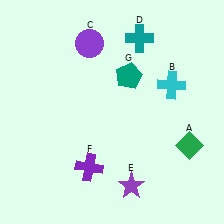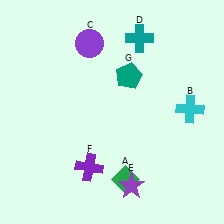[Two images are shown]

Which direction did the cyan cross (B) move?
The cyan cross (B) moved down.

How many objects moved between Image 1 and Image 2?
2 objects moved between the two images.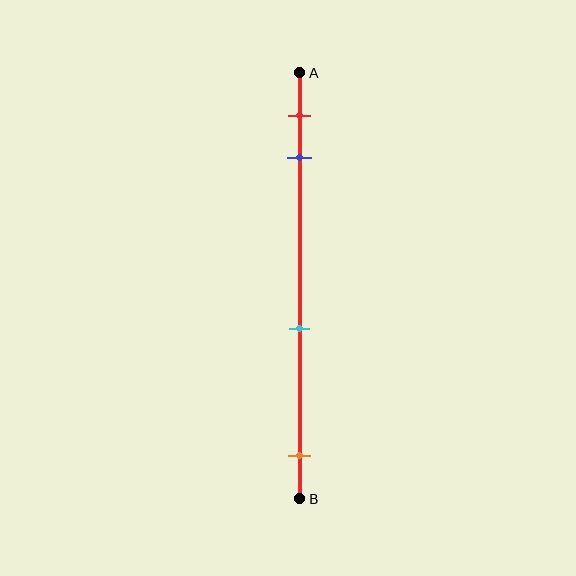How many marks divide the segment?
There are 4 marks dividing the segment.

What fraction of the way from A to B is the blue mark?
The blue mark is approximately 20% (0.2) of the way from A to B.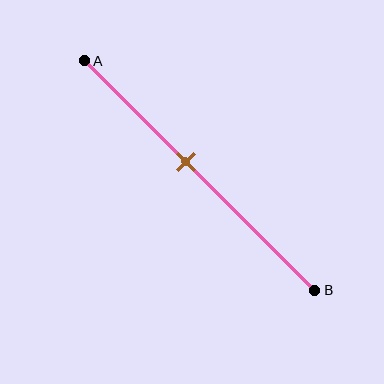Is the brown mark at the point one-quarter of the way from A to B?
No, the mark is at about 45% from A, not at the 25% one-quarter point.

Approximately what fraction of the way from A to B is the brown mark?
The brown mark is approximately 45% of the way from A to B.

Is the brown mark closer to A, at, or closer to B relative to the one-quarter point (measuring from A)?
The brown mark is closer to point B than the one-quarter point of segment AB.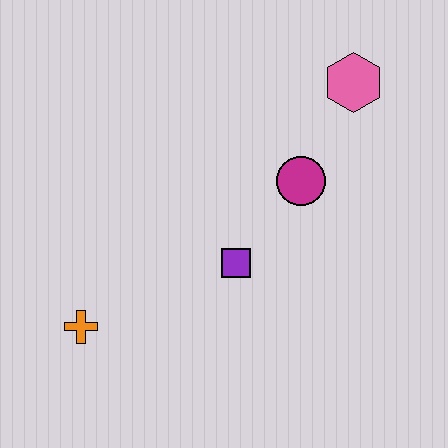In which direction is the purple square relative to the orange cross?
The purple square is to the right of the orange cross.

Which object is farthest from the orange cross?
The pink hexagon is farthest from the orange cross.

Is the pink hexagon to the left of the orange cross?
No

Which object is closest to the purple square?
The magenta circle is closest to the purple square.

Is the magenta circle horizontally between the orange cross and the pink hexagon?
Yes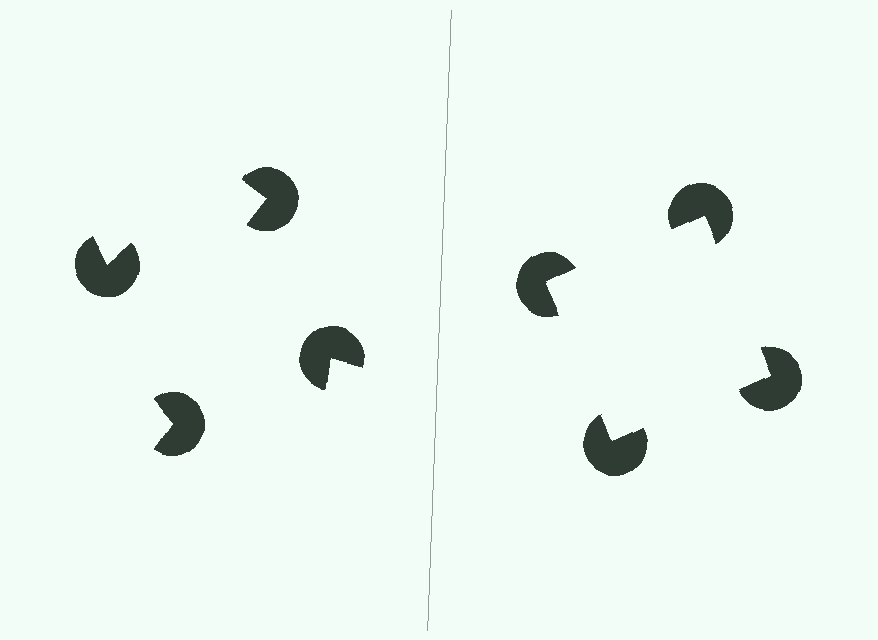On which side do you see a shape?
An illusory square appears on the right side. On the left side the wedge cuts are rotated, so no coherent shape forms.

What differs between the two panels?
The pac-man discs are positioned identically on both sides; only the wedge orientations differ. On the right they align to a square; on the left they are misaligned.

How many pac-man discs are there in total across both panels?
8 — 4 on each side.